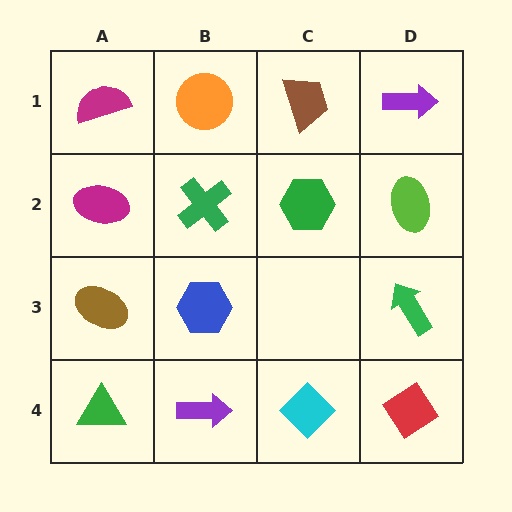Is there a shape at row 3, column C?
No, that cell is empty.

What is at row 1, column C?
A brown trapezoid.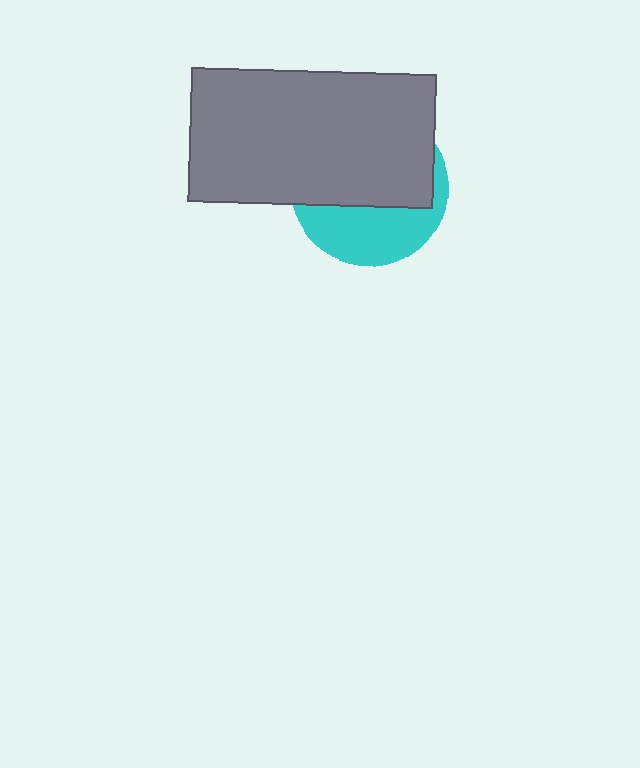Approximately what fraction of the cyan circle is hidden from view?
Roughly 62% of the cyan circle is hidden behind the gray rectangle.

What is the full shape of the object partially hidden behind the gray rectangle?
The partially hidden object is a cyan circle.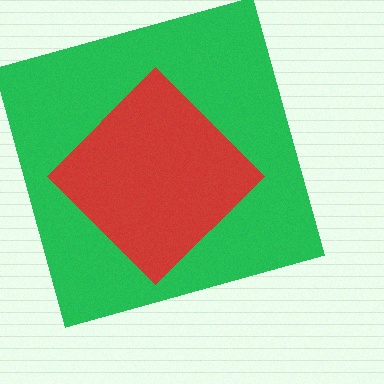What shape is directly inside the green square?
The red diamond.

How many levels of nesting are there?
2.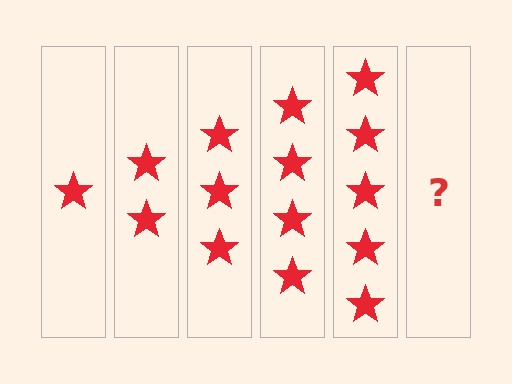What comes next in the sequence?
The next element should be 6 stars.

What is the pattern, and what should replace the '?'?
The pattern is that each step adds one more star. The '?' should be 6 stars.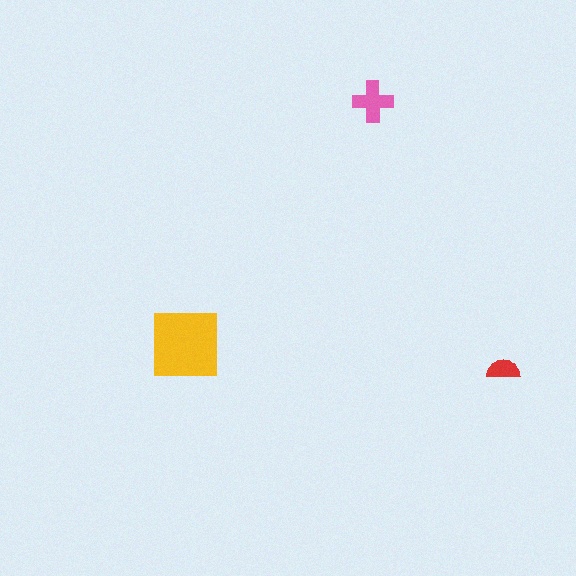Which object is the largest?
The yellow square.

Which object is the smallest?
The red semicircle.